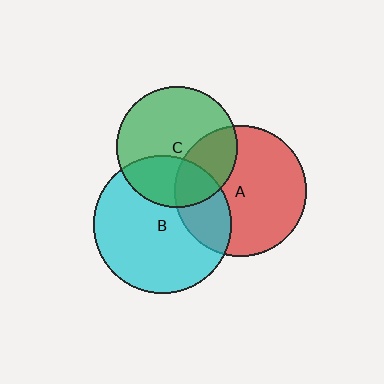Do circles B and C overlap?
Yes.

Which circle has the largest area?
Circle B (cyan).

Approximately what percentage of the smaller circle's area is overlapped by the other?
Approximately 30%.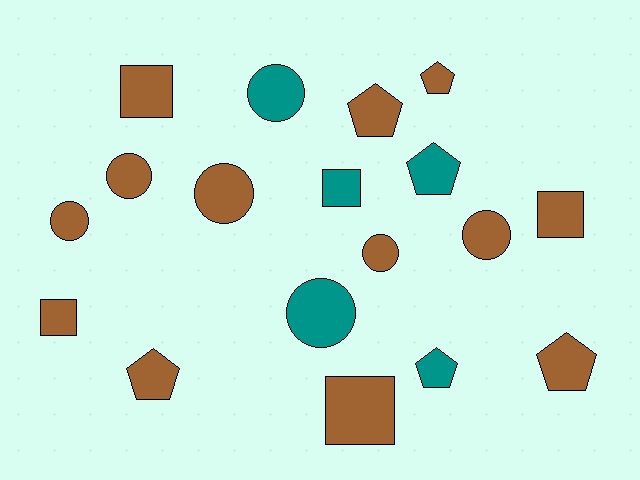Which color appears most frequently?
Brown, with 13 objects.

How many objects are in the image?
There are 18 objects.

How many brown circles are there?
There are 5 brown circles.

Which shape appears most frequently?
Circle, with 7 objects.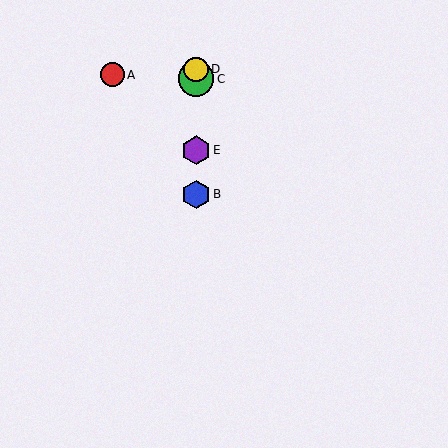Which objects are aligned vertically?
Objects B, C, D, E are aligned vertically.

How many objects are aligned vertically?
4 objects (B, C, D, E) are aligned vertically.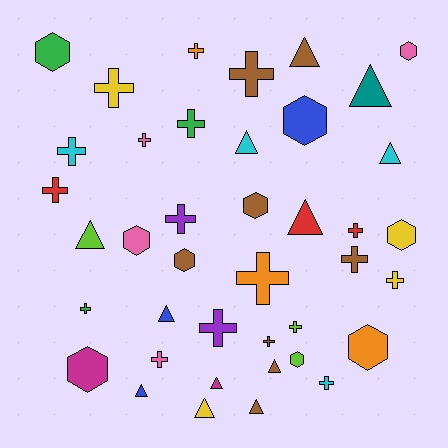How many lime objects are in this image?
There are 3 lime objects.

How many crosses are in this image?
There are 18 crosses.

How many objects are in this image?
There are 40 objects.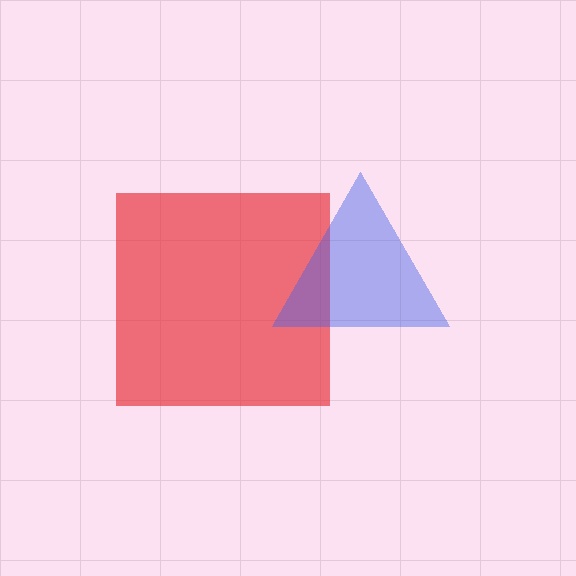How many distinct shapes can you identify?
There are 2 distinct shapes: a red square, a blue triangle.